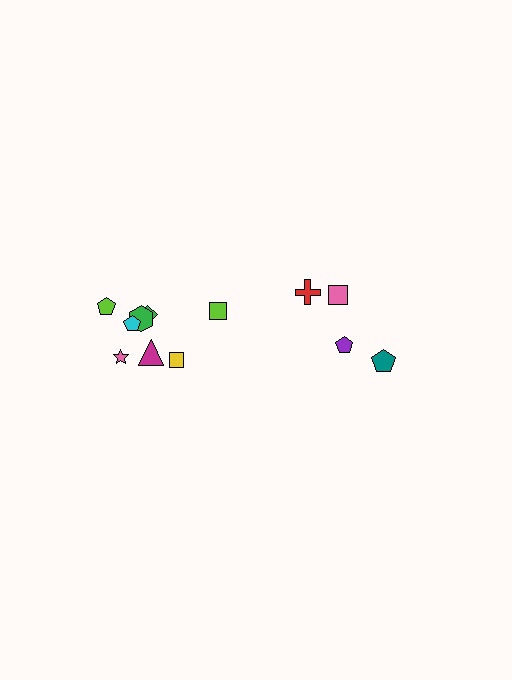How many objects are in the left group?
There are 8 objects.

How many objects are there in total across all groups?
There are 12 objects.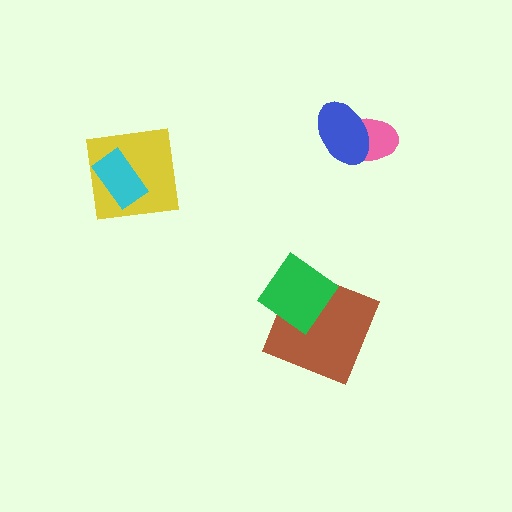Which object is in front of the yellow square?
The cyan rectangle is in front of the yellow square.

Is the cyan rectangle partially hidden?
No, no other shape covers it.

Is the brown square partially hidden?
Yes, it is partially covered by another shape.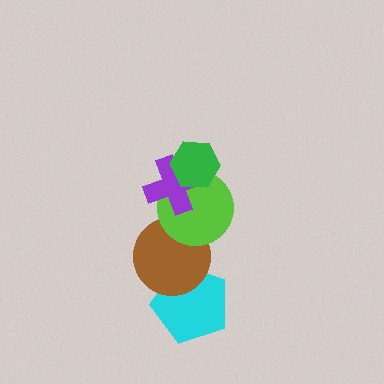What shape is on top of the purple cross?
The green hexagon is on top of the purple cross.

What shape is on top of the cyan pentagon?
The brown circle is on top of the cyan pentagon.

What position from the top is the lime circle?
The lime circle is 3rd from the top.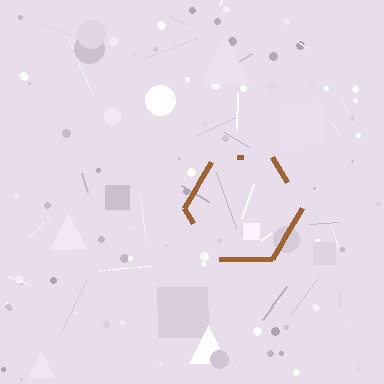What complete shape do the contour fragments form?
The contour fragments form a hexagon.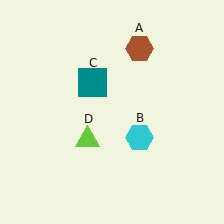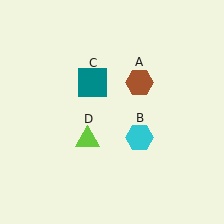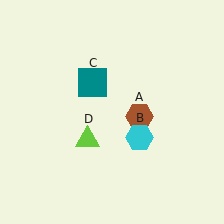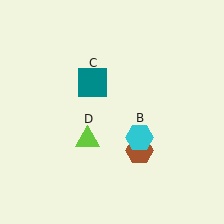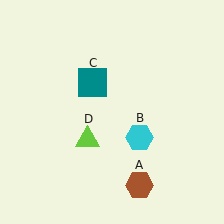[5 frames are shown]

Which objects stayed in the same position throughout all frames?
Cyan hexagon (object B) and teal square (object C) and lime triangle (object D) remained stationary.